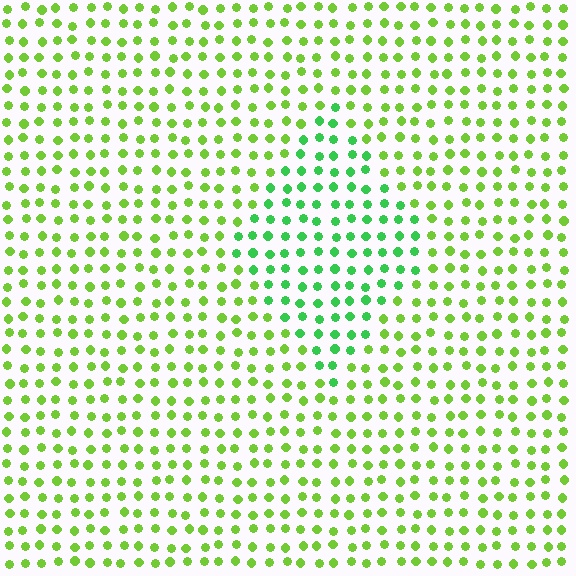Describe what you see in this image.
The image is filled with small lime elements in a uniform arrangement. A diamond-shaped region is visible where the elements are tinted to a slightly different hue, forming a subtle color boundary.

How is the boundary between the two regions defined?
The boundary is defined purely by a slight shift in hue (about 35 degrees). Spacing, size, and orientation are identical on both sides.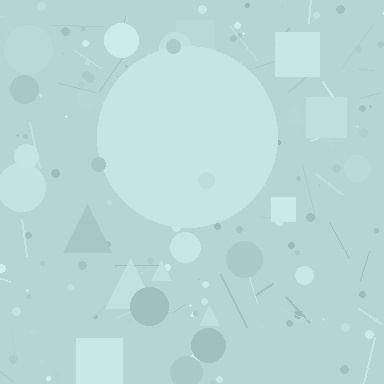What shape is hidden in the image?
A circle is hidden in the image.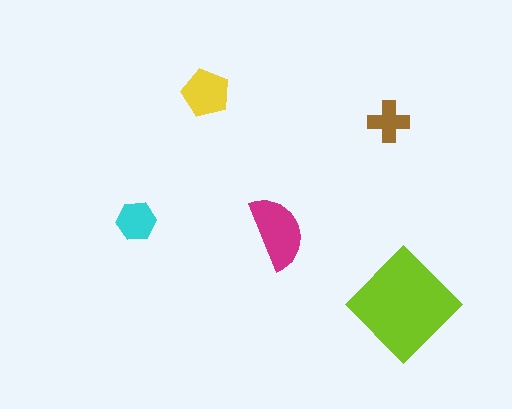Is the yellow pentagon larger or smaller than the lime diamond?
Smaller.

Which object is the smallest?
The brown cross.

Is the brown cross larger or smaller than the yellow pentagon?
Smaller.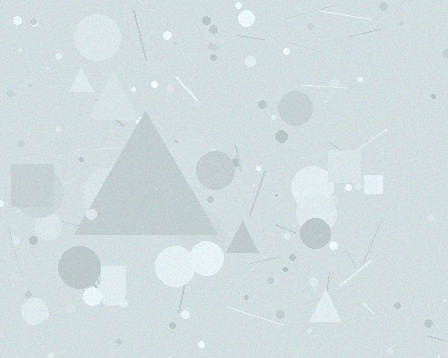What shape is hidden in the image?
A triangle is hidden in the image.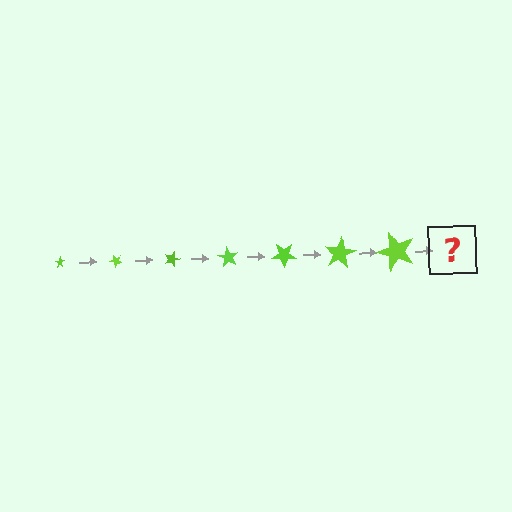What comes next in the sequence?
The next element should be a star, larger than the previous one and rotated 315 degrees from the start.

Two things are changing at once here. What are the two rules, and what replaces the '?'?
The two rules are that the star grows larger each step and it rotates 45 degrees each step. The '?' should be a star, larger than the previous one and rotated 315 degrees from the start.